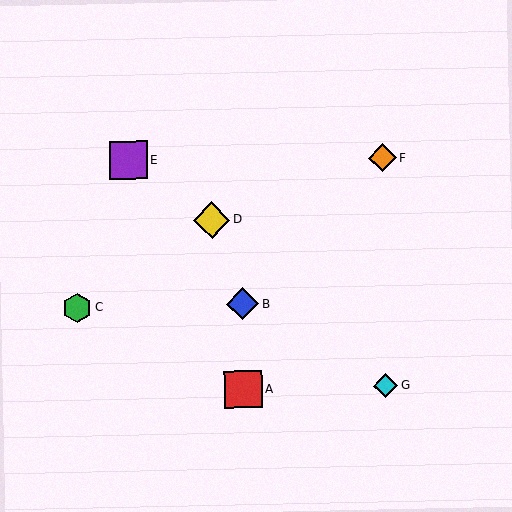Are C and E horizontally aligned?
No, C is at y≈307 and E is at y≈160.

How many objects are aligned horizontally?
2 objects (B, C) are aligned horizontally.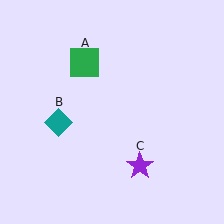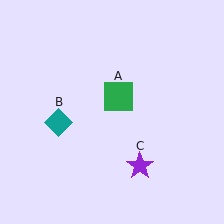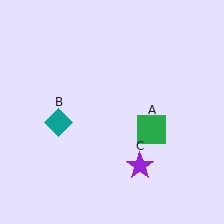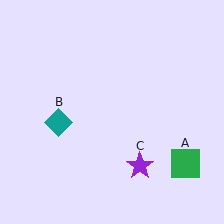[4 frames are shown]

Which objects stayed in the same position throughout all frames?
Teal diamond (object B) and purple star (object C) remained stationary.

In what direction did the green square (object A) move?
The green square (object A) moved down and to the right.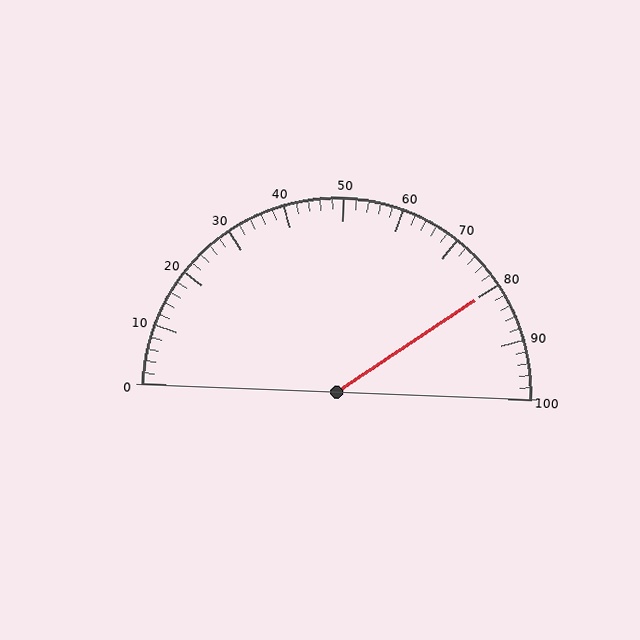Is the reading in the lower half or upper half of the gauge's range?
The reading is in the upper half of the range (0 to 100).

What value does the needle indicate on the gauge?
The needle indicates approximately 80.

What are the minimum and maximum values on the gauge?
The gauge ranges from 0 to 100.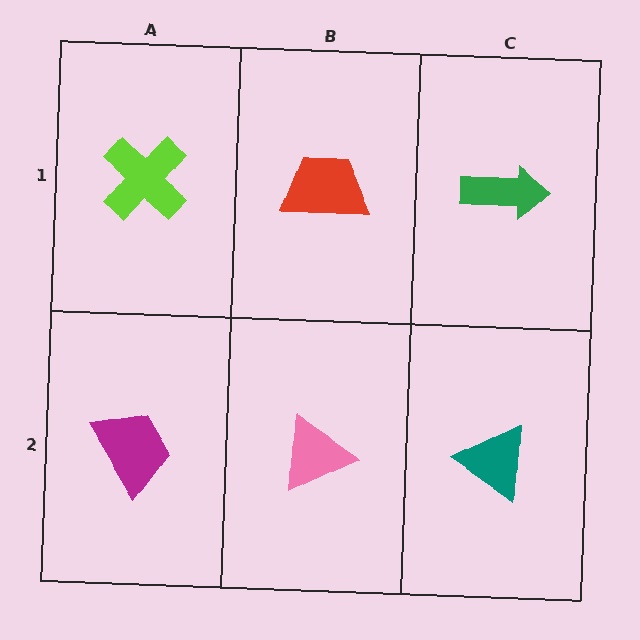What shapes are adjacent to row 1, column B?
A pink triangle (row 2, column B), a lime cross (row 1, column A), a green arrow (row 1, column C).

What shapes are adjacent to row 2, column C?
A green arrow (row 1, column C), a pink triangle (row 2, column B).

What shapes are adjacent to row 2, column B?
A red trapezoid (row 1, column B), a magenta trapezoid (row 2, column A), a teal triangle (row 2, column C).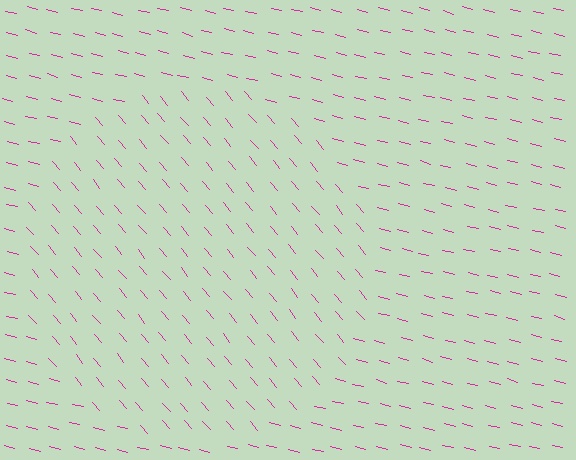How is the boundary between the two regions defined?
The boundary is defined purely by a change in line orientation (approximately 36 degrees difference). All lines are the same color and thickness.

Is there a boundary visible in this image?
Yes, there is a texture boundary formed by a change in line orientation.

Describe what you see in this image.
The image is filled with small magenta line segments. A circle region in the image has lines oriented differently from the surrounding lines, creating a visible texture boundary.